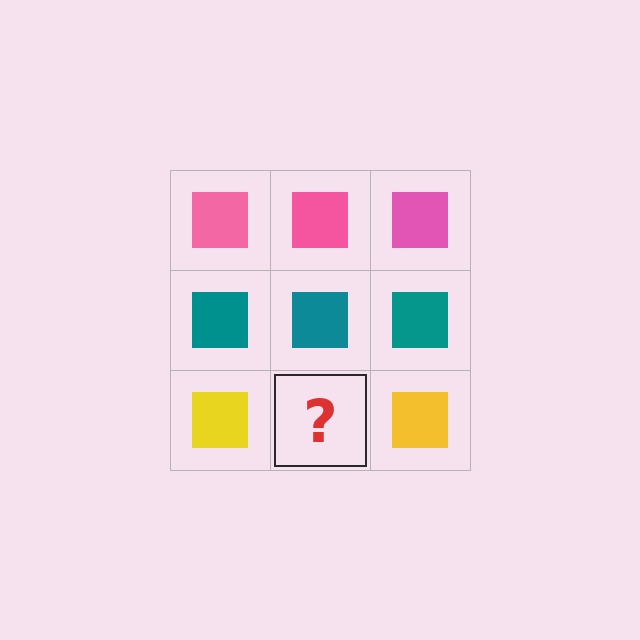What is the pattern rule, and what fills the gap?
The rule is that each row has a consistent color. The gap should be filled with a yellow square.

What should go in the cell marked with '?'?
The missing cell should contain a yellow square.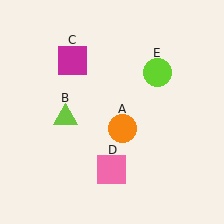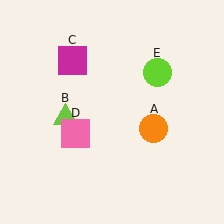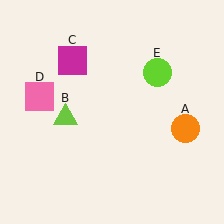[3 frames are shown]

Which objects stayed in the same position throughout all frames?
Lime triangle (object B) and magenta square (object C) and lime circle (object E) remained stationary.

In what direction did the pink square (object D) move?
The pink square (object D) moved up and to the left.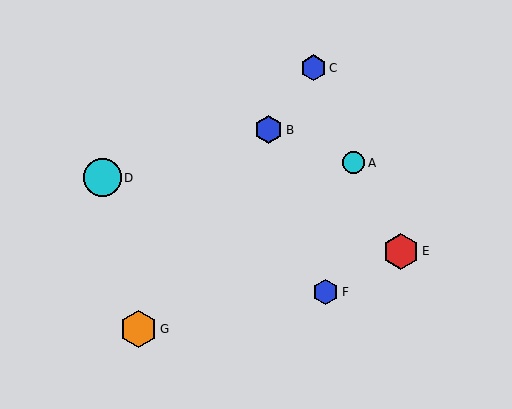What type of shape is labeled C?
Shape C is a blue hexagon.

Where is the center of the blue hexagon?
The center of the blue hexagon is at (313, 68).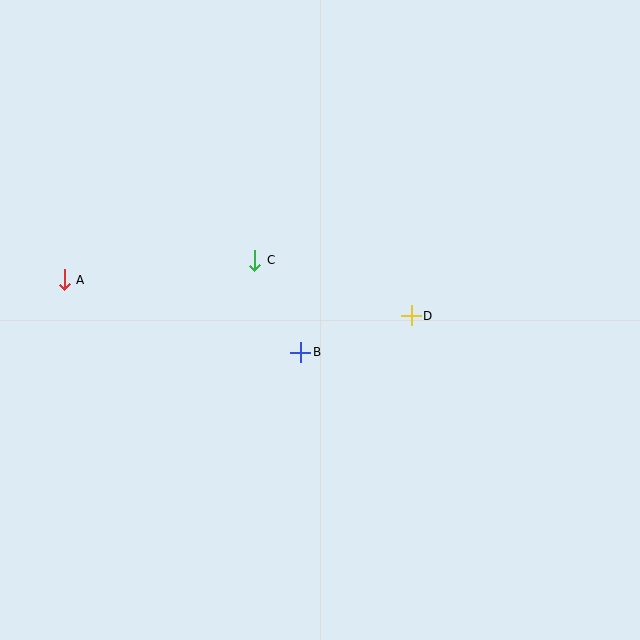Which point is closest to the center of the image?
Point B at (301, 352) is closest to the center.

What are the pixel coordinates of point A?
Point A is at (64, 280).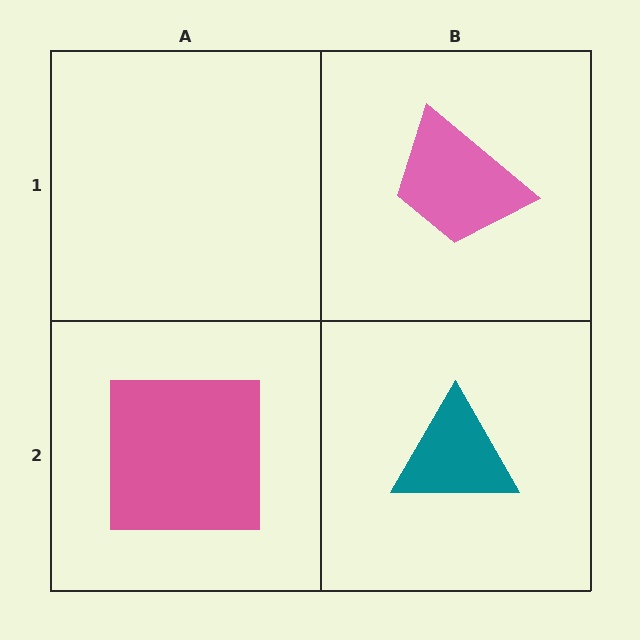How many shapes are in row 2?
2 shapes.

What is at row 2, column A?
A pink square.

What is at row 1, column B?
A pink trapezoid.